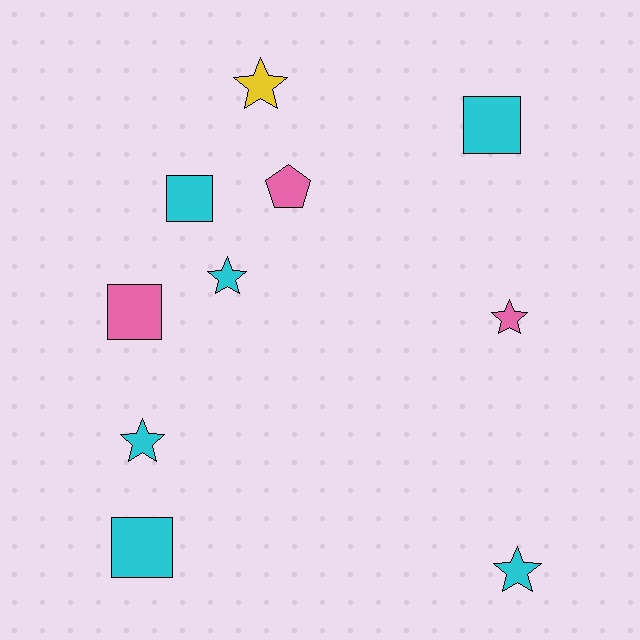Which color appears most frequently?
Cyan, with 6 objects.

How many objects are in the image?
There are 10 objects.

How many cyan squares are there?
There are 3 cyan squares.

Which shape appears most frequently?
Star, with 5 objects.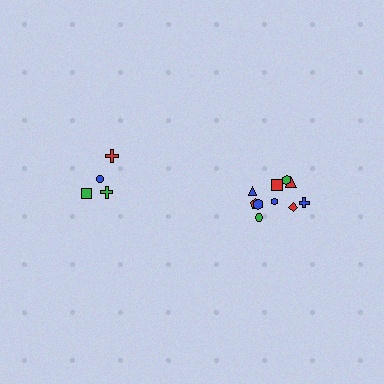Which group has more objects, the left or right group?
The right group.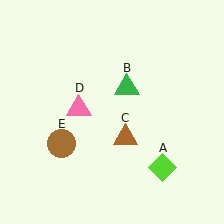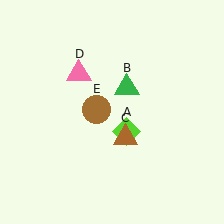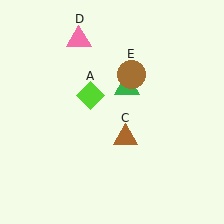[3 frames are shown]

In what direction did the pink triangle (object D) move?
The pink triangle (object D) moved up.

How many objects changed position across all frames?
3 objects changed position: lime diamond (object A), pink triangle (object D), brown circle (object E).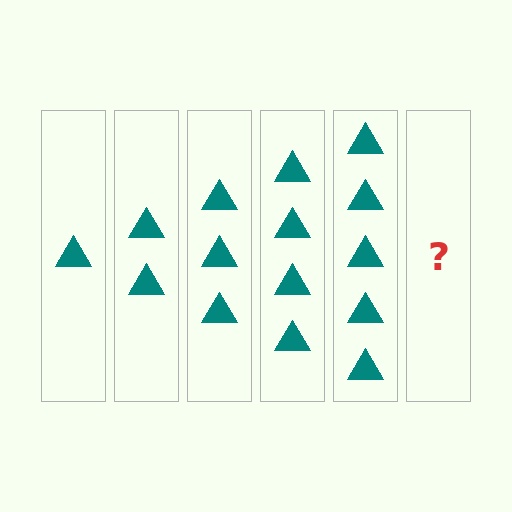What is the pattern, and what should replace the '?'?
The pattern is that each step adds one more triangle. The '?' should be 6 triangles.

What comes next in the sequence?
The next element should be 6 triangles.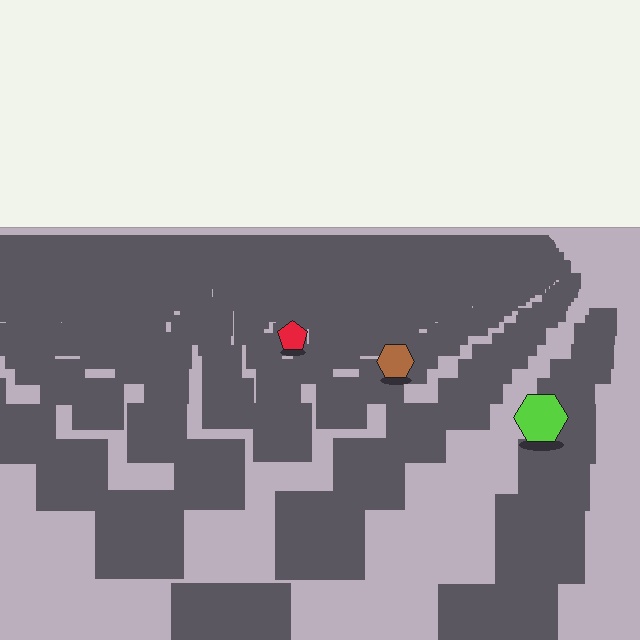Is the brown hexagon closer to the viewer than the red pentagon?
Yes. The brown hexagon is closer — you can tell from the texture gradient: the ground texture is coarser near it.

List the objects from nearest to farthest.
From nearest to farthest: the lime hexagon, the brown hexagon, the red pentagon.